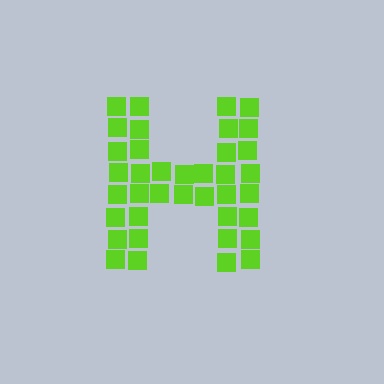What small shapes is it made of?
It is made of small squares.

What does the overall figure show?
The overall figure shows the letter H.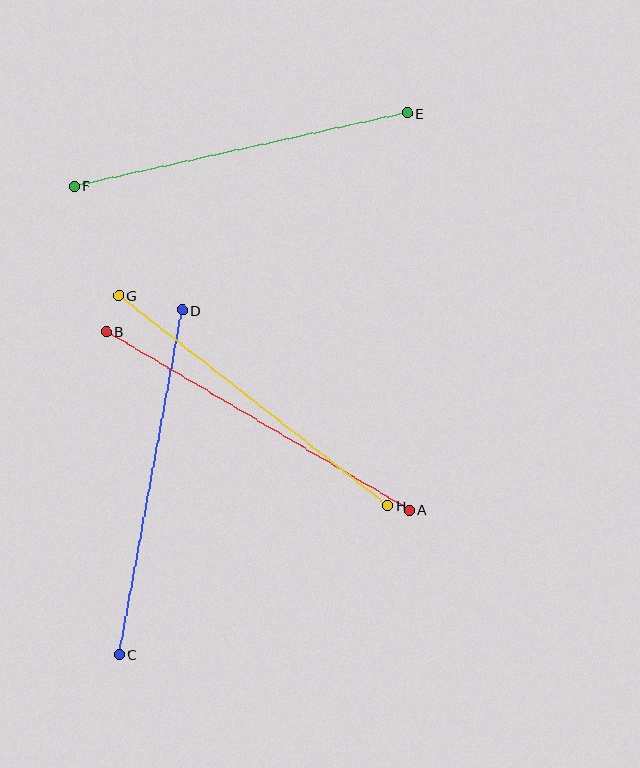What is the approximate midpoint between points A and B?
The midpoint is at approximately (258, 421) pixels.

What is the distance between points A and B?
The distance is approximately 351 pixels.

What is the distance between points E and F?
The distance is approximately 341 pixels.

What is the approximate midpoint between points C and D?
The midpoint is at approximately (151, 482) pixels.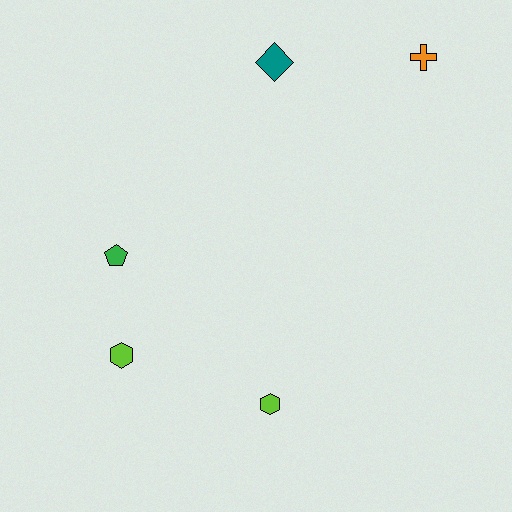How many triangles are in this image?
There are no triangles.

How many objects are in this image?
There are 5 objects.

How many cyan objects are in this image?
There are no cyan objects.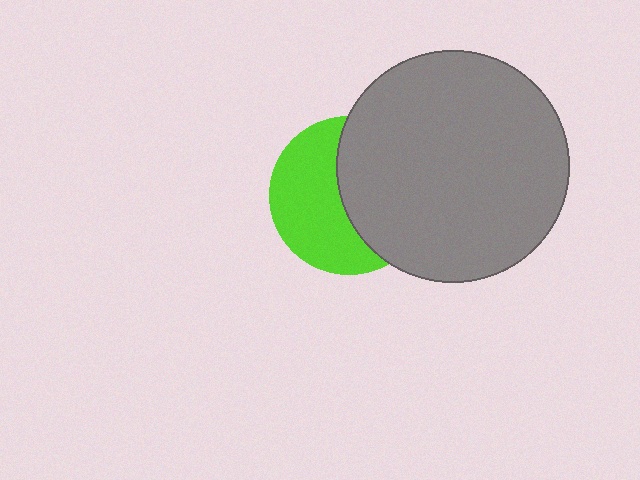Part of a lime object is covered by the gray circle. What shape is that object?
It is a circle.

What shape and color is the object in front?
The object in front is a gray circle.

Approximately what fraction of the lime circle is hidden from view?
Roughly 50% of the lime circle is hidden behind the gray circle.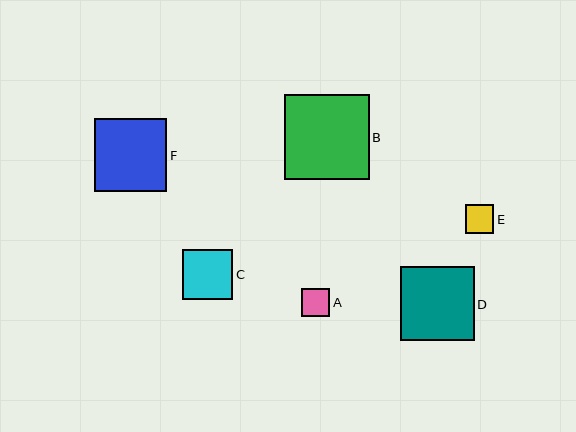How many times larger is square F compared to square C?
Square F is approximately 1.4 times the size of square C.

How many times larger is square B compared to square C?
Square B is approximately 1.7 times the size of square C.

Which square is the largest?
Square B is the largest with a size of approximately 85 pixels.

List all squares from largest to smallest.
From largest to smallest: B, D, F, C, E, A.